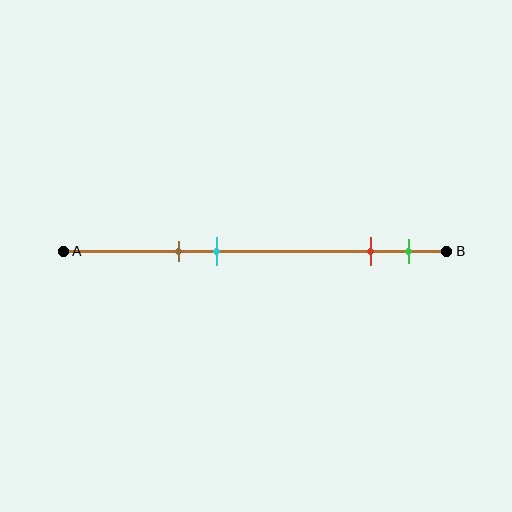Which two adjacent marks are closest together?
The red and green marks are the closest adjacent pair.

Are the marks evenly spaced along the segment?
No, the marks are not evenly spaced.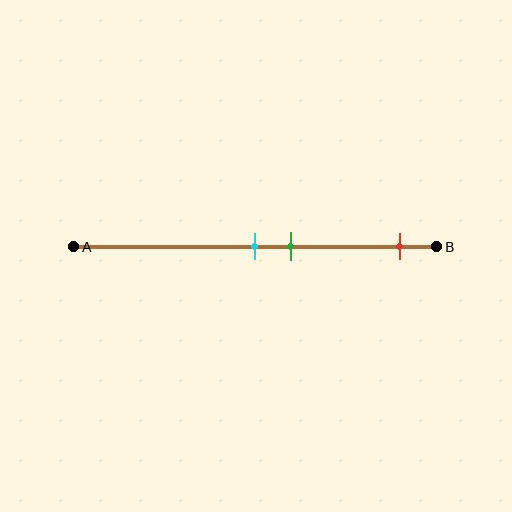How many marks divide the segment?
There are 3 marks dividing the segment.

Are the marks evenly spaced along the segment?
No, the marks are not evenly spaced.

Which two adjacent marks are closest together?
The cyan and green marks are the closest adjacent pair.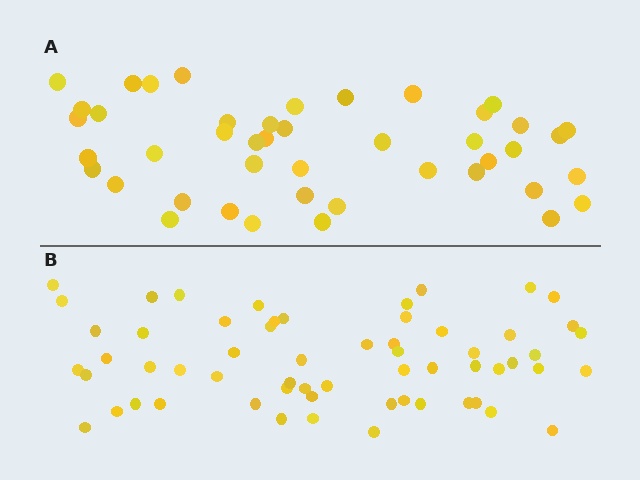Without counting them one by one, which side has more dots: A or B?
Region B (the bottom region) has more dots.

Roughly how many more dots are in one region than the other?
Region B has approximately 15 more dots than region A.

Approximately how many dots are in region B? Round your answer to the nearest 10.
About 60 dots.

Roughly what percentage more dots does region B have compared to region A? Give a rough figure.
About 35% more.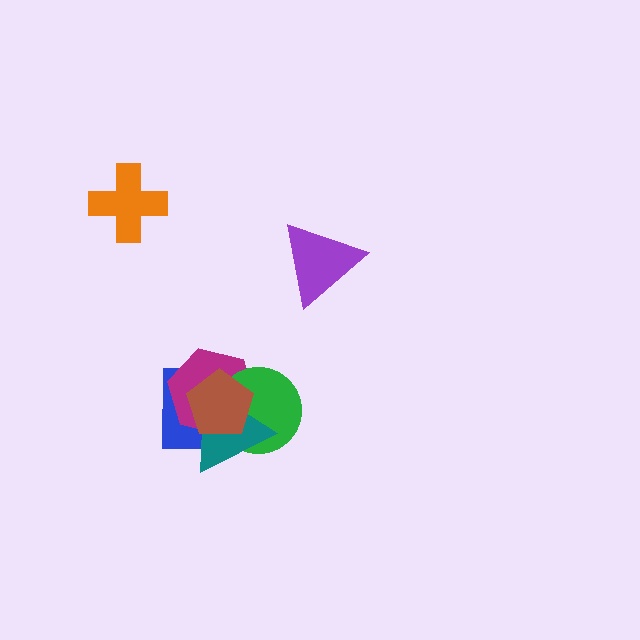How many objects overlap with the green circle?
4 objects overlap with the green circle.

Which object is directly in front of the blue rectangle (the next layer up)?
The magenta hexagon is directly in front of the blue rectangle.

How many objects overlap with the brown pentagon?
4 objects overlap with the brown pentagon.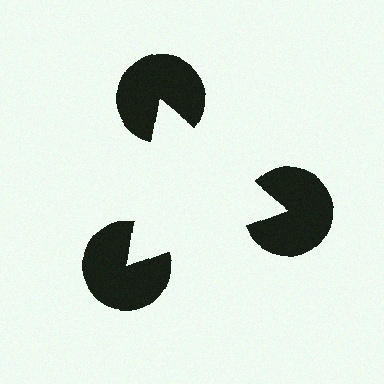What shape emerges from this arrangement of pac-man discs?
An illusory triangle — its edges are inferred from the aligned wedge cuts in the pac-man discs, not physically drawn.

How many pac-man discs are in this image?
There are 3 — one at each vertex of the illusory triangle.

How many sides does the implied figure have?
3 sides.